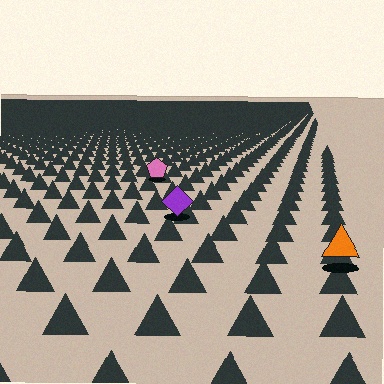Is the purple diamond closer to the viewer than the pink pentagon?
Yes. The purple diamond is closer — you can tell from the texture gradient: the ground texture is coarser near it.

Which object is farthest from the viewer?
The pink pentagon is farthest from the viewer. It appears smaller and the ground texture around it is denser.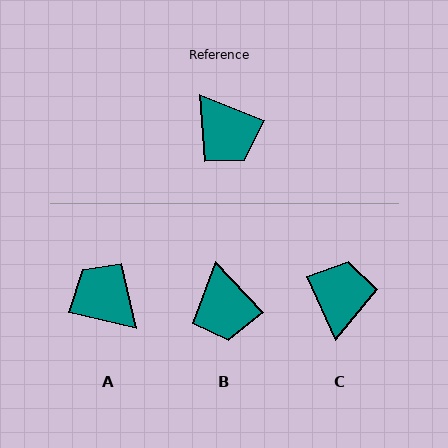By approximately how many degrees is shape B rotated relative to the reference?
Approximately 25 degrees clockwise.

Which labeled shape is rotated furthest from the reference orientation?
A, about 171 degrees away.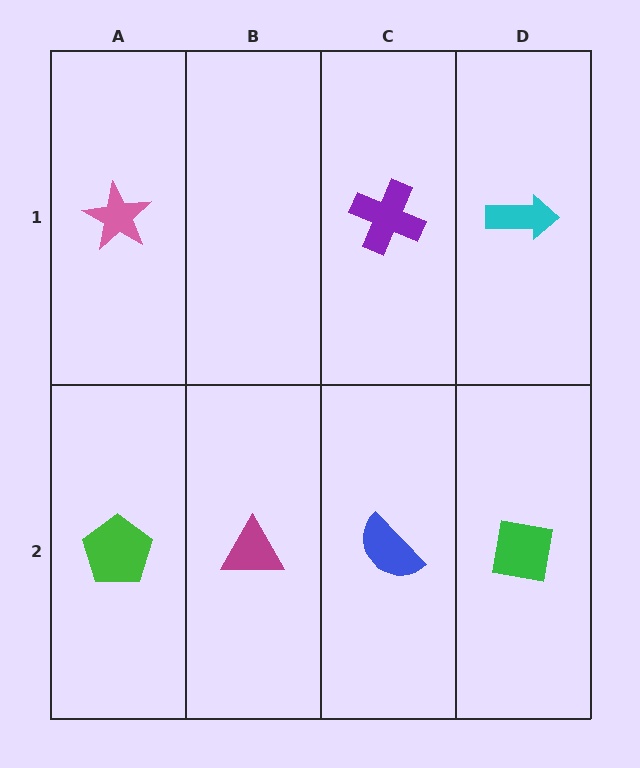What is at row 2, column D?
A green square.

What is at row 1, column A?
A pink star.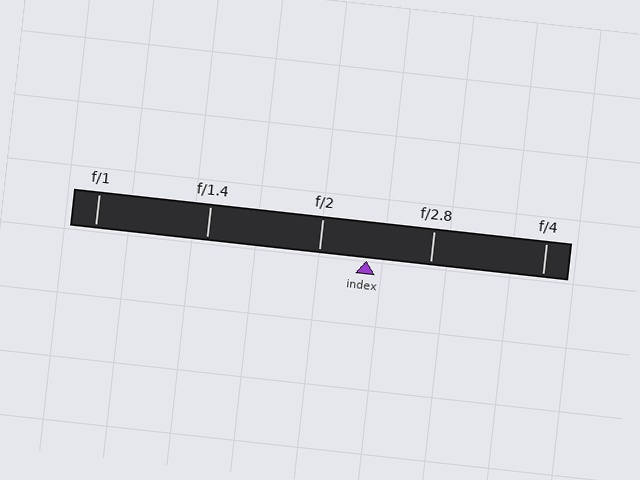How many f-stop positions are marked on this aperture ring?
There are 5 f-stop positions marked.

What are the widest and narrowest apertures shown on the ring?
The widest aperture shown is f/1 and the narrowest is f/4.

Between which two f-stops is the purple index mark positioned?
The index mark is between f/2 and f/2.8.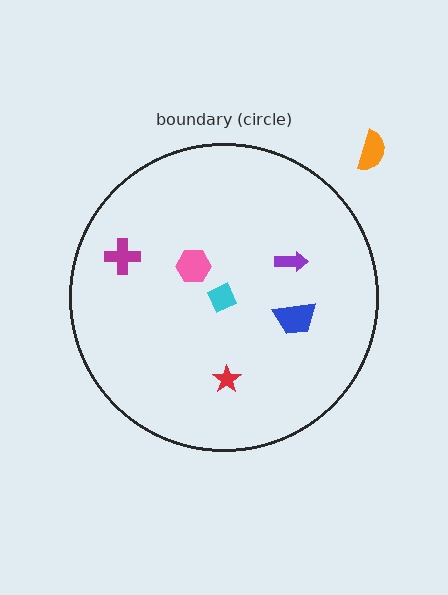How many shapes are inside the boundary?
6 inside, 1 outside.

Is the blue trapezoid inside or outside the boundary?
Inside.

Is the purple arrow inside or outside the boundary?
Inside.